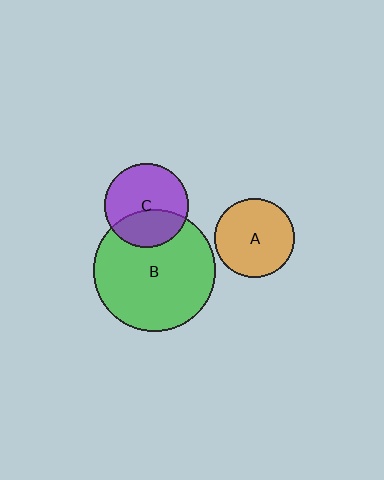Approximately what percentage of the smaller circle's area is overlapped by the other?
Approximately 35%.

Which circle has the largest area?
Circle B (green).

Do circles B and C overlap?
Yes.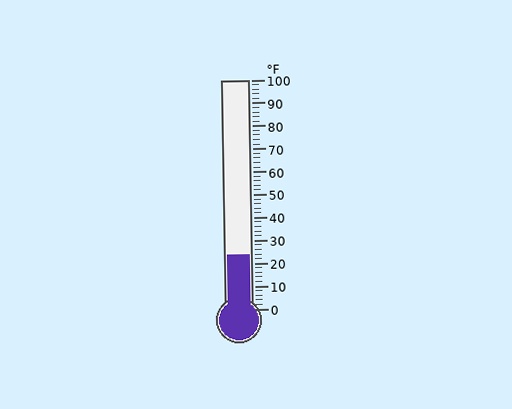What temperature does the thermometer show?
The thermometer shows approximately 24°F.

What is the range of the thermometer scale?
The thermometer scale ranges from 0°F to 100°F.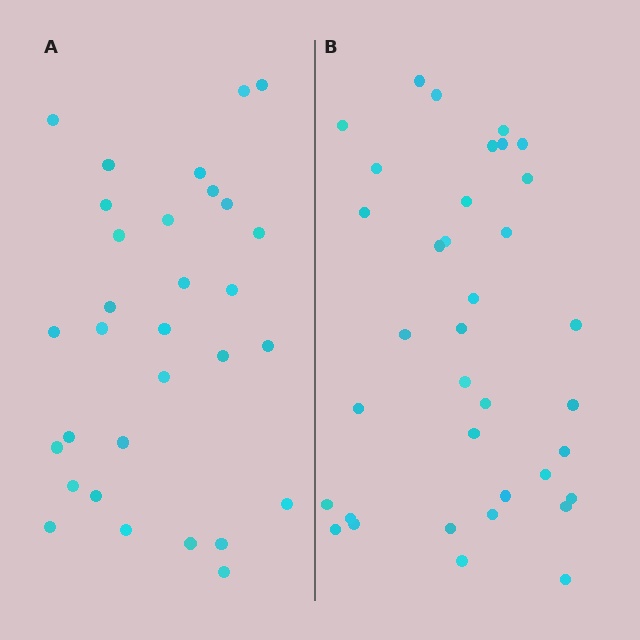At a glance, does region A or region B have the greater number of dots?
Region B (the right region) has more dots.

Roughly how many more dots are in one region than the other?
Region B has about 5 more dots than region A.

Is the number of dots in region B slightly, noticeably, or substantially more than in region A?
Region B has only slightly more — the two regions are fairly close. The ratio is roughly 1.2 to 1.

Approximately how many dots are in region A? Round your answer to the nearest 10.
About 30 dots. (The exact count is 31, which rounds to 30.)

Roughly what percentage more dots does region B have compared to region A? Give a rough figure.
About 15% more.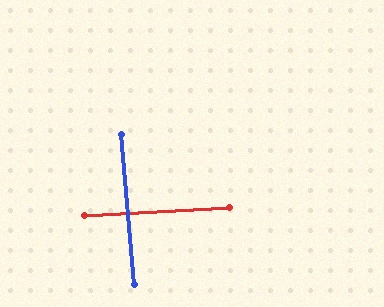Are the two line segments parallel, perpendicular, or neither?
Perpendicular — they meet at approximately 88°.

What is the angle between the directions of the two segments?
Approximately 88 degrees.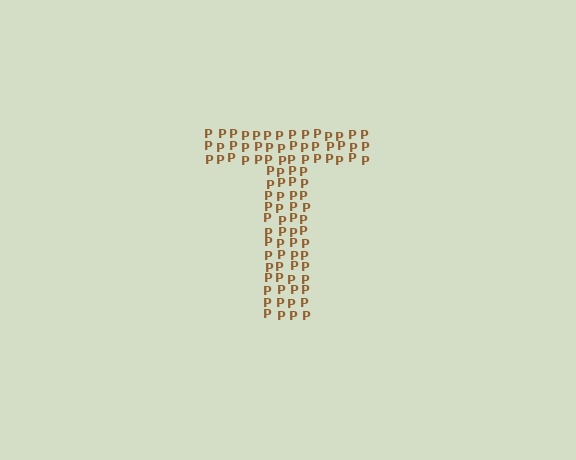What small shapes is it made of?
It is made of small letter P's.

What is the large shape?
The large shape is the letter T.